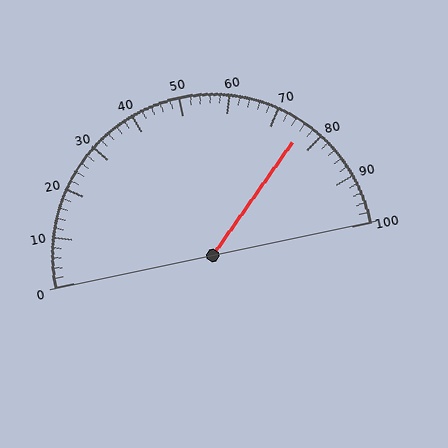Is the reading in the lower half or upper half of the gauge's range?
The reading is in the upper half of the range (0 to 100).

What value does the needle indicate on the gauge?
The needle indicates approximately 76.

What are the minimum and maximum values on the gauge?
The gauge ranges from 0 to 100.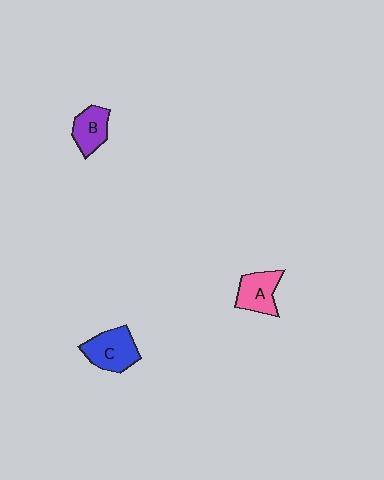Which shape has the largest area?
Shape C (blue).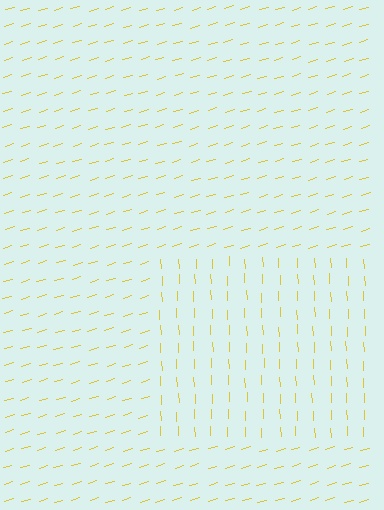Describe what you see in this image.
The image is filled with small yellow line segments. A rectangle region in the image has lines oriented differently from the surrounding lines, creating a visible texture boundary.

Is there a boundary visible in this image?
Yes, there is a texture boundary formed by a change in line orientation.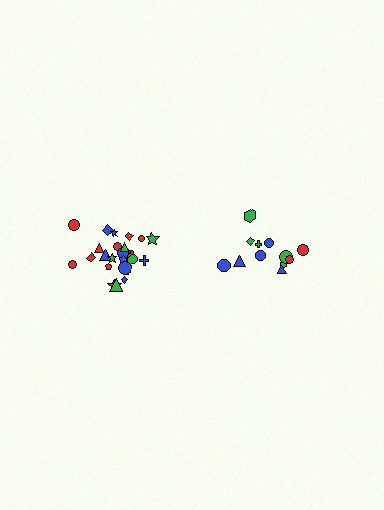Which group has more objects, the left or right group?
The left group.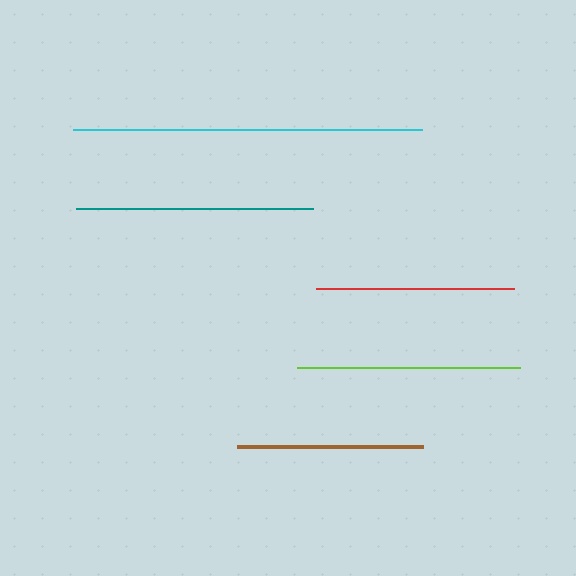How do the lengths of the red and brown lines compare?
The red and brown lines are approximately the same length.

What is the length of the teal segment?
The teal segment is approximately 237 pixels long.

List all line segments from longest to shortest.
From longest to shortest: cyan, teal, lime, red, brown.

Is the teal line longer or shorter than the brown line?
The teal line is longer than the brown line.